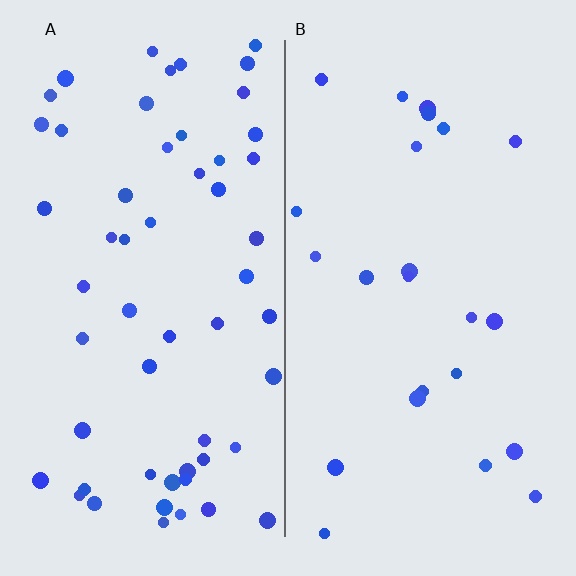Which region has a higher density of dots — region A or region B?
A (the left).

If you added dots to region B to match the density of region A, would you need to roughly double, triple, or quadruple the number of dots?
Approximately double.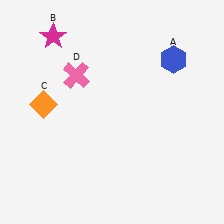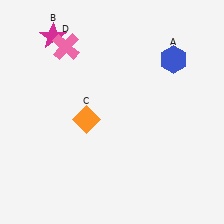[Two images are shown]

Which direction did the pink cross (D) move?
The pink cross (D) moved up.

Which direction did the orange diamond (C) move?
The orange diamond (C) moved right.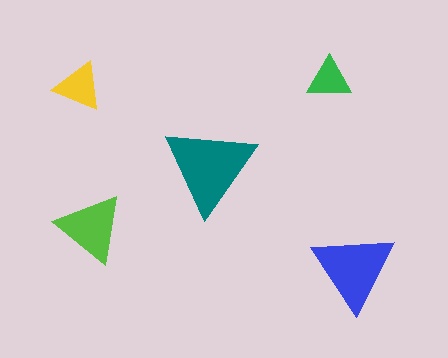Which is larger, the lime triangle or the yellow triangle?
The lime one.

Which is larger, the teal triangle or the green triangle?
The teal one.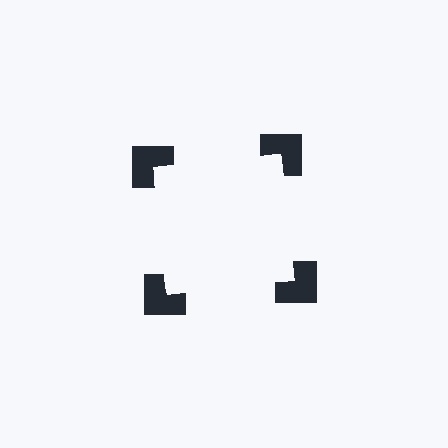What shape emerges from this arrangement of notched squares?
An illusory square — its edges are inferred from the aligned wedge cuts in the notched squares, not physically drawn.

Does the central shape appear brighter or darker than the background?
It typically appears slightly brighter than the background, even though no actual brightness change is drawn.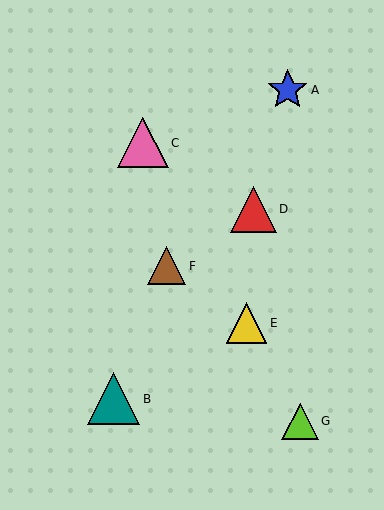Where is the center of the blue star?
The center of the blue star is at (288, 90).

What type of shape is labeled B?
Shape B is a teal triangle.